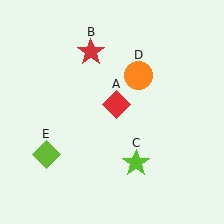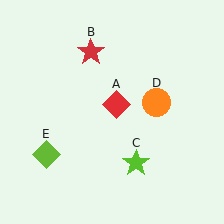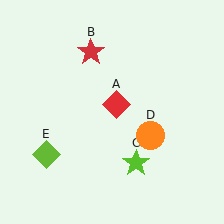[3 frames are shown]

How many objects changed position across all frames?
1 object changed position: orange circle (object D).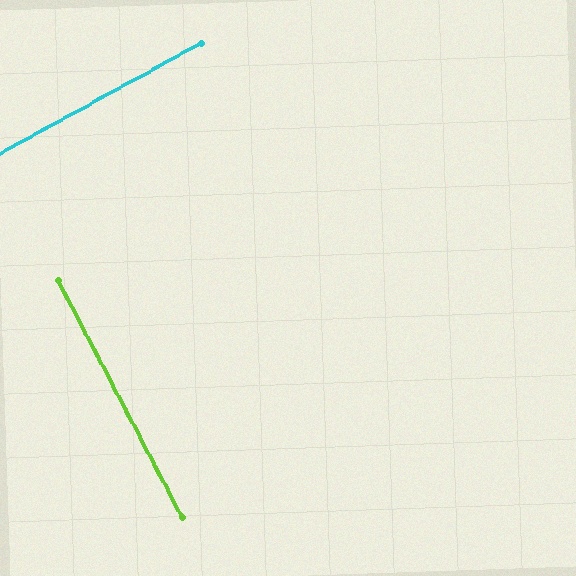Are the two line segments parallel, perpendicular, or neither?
Perpendicular — they meet at approximately 89°.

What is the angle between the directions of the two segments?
Approximately 89 degrees.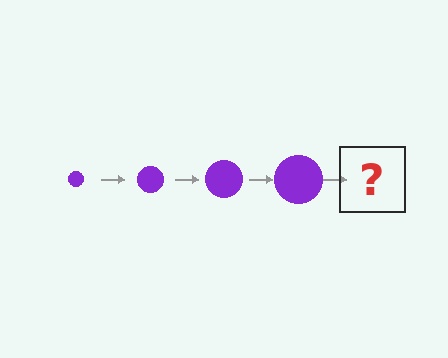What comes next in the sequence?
The next element should be a purple circle, larger than the previous one.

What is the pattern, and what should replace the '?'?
The pattern is that the circle gets progressively larger each step. The '?' should be a purple circle, larger than the previous one.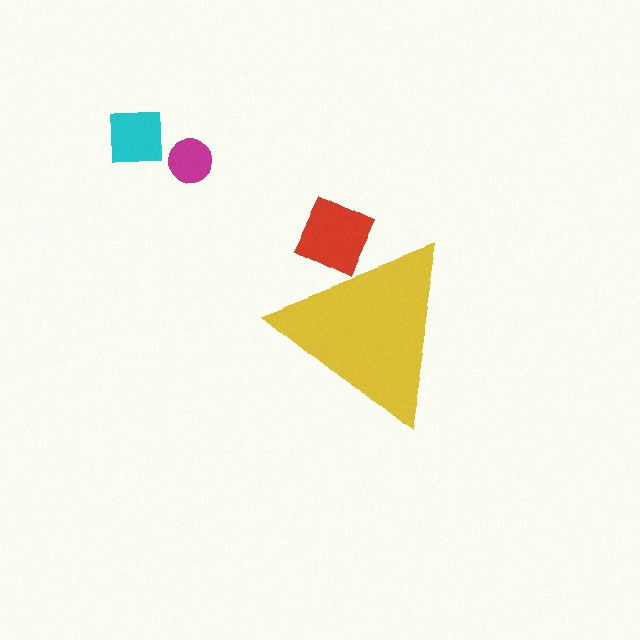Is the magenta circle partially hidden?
No, the magenta circle is fully visible.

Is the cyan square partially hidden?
No, the cyan square is fully visible.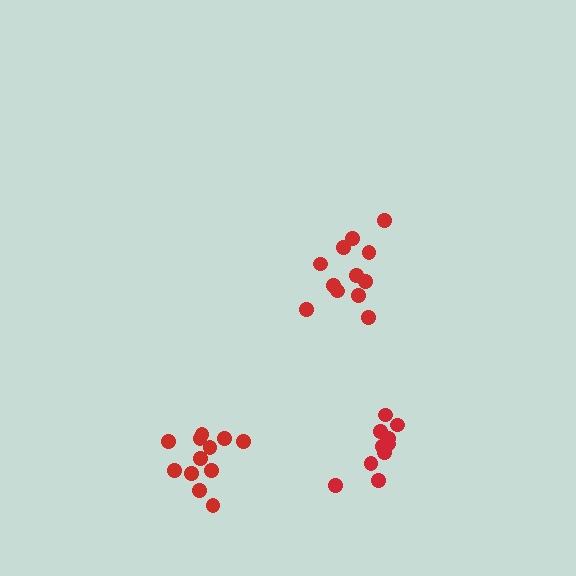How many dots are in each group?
Group 1: 12 dots, Group 2: 12 dots, Group 3: 11 dots (35 total).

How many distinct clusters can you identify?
There are 3 distinct clusters.